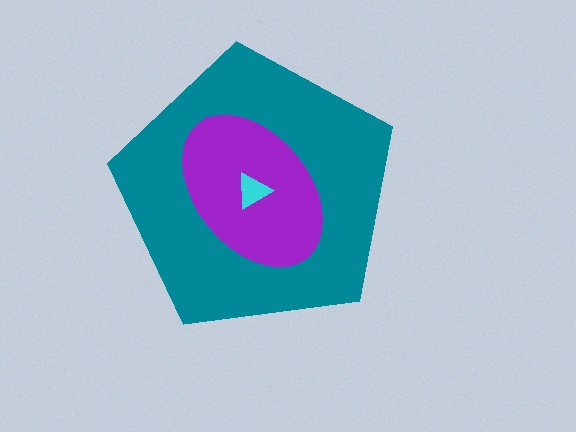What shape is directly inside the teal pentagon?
The purple ellipse.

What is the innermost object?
The cyan triangle.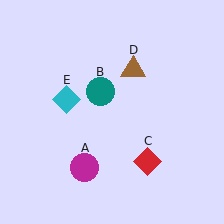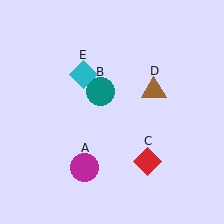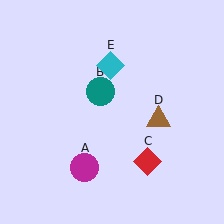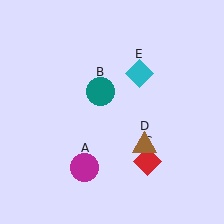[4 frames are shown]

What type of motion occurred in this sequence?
The brown triangle (object D), cyan diamond (object E) rotated clockwise around the center of the scene.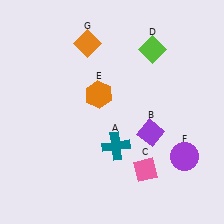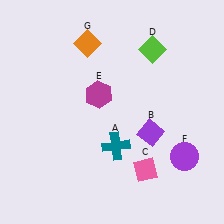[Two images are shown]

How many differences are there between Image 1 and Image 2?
There is 1 difference between the two images.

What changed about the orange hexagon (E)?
In Image 1, E is orange. In Image 2, it changed to magenta.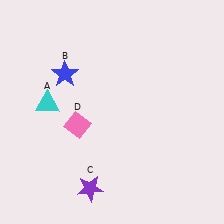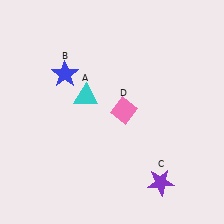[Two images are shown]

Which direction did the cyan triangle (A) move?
The cyan triangle (A) moved right.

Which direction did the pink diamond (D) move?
The pink diamond (D) moved right.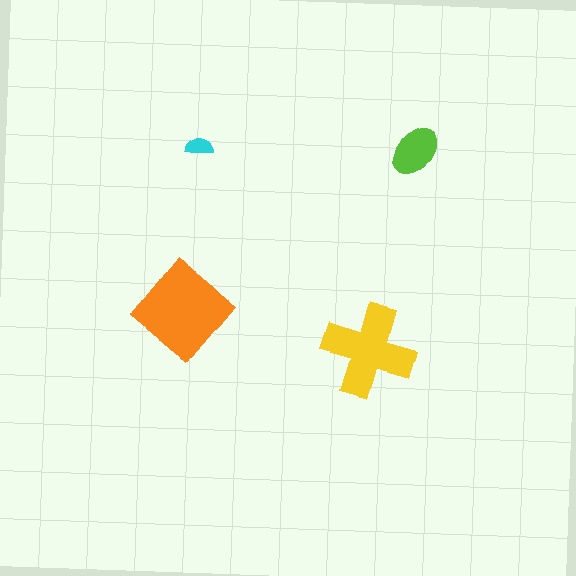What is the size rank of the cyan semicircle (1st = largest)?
4th.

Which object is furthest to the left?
The orange diamond is leftmost.